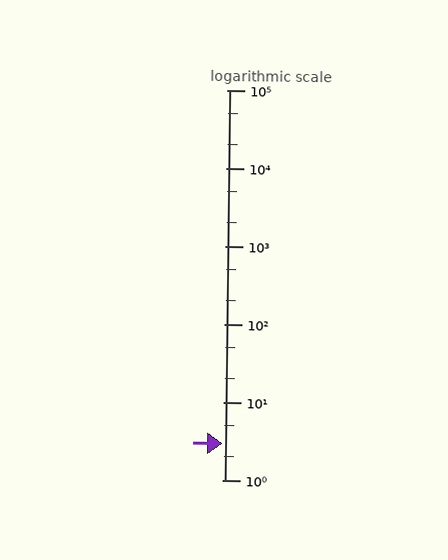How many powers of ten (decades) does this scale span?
The scale spans 5 decades, from 1 to 100000.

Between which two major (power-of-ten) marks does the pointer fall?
The pointer is between 1 and 10.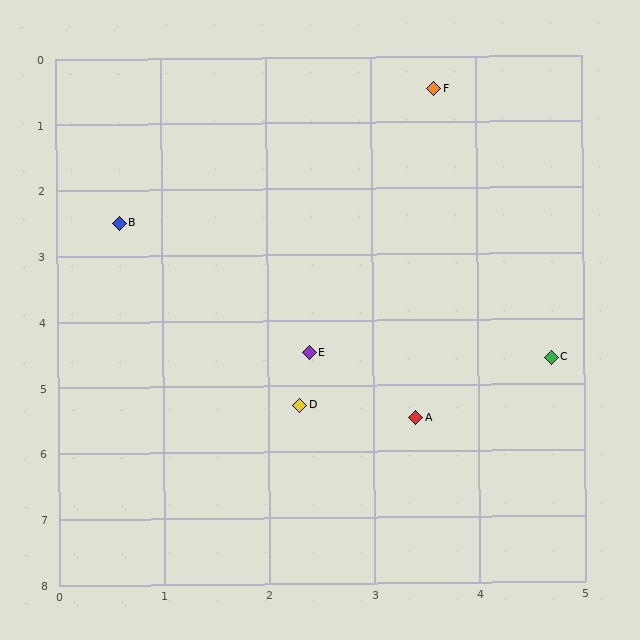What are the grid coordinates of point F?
Point F is at approximately (3.6, 0.5).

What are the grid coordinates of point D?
Point D is at approximately (2.3, 5.3).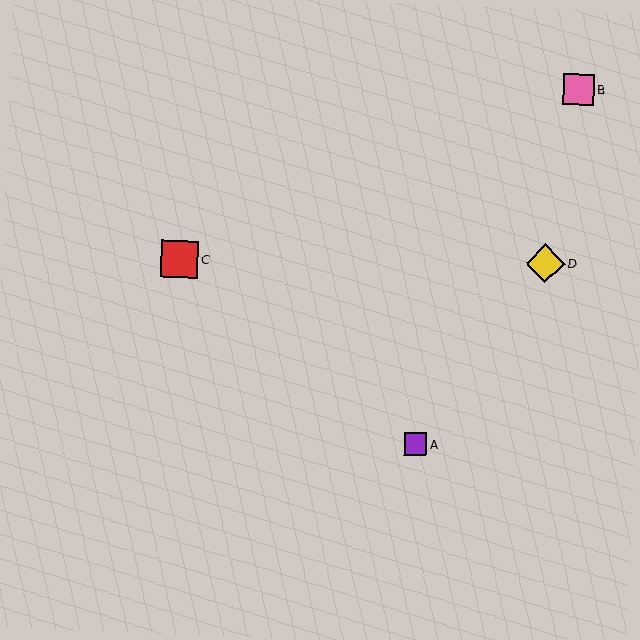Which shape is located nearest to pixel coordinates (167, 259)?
The red square (labeled C) at (180, 259) is nearest to that location.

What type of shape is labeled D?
Shape D is a yellow diamond.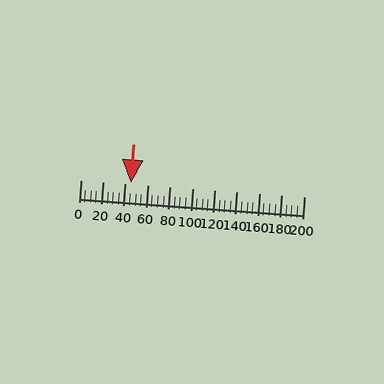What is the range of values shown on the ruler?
The ruler shows values from 0 to 200.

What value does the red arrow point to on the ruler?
The red arrow points to approximately 45.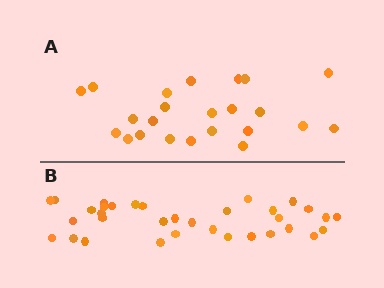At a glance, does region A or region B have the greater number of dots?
Region B (the bottom region) has more dots.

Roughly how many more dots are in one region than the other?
Region B has roughly 12 or so more dots than region A.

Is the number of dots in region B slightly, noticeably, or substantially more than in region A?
Region B has substantially more. The ratio is roughly 1.5 to 1.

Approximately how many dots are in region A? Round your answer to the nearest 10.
About 20 dots. (The exact count is 23, which rounds to 20.)